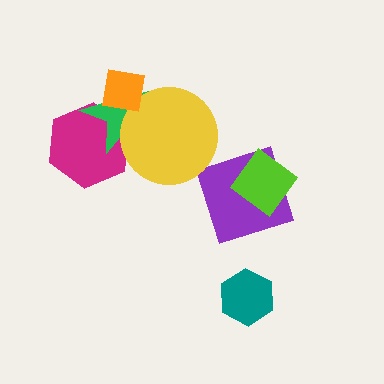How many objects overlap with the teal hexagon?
0 objects overlap with the teal hexagon.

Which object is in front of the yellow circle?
The orange square is in front of the yellow circle.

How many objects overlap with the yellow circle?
3 objects overlap with the yellow circle.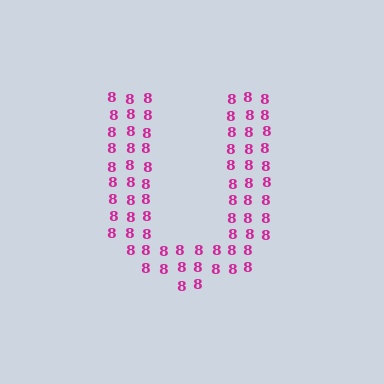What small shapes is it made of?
It is made of small digit 8's.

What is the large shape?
The large shape is the letter U.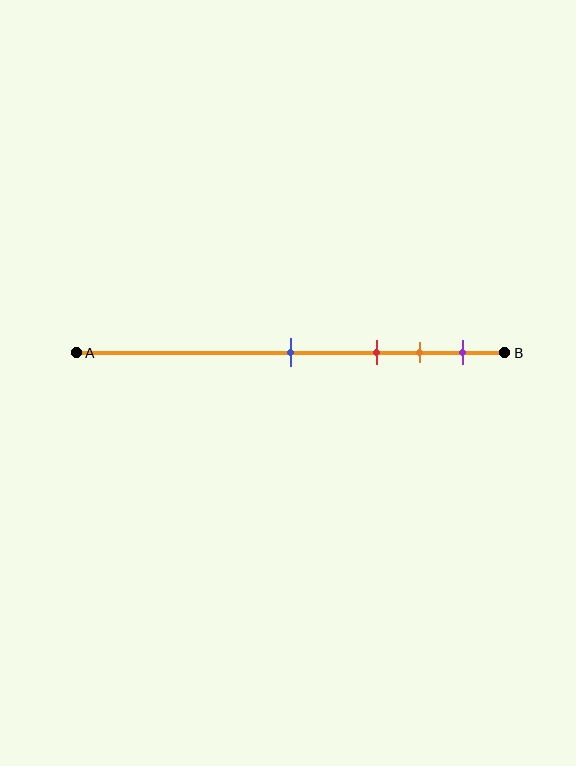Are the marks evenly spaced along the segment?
No, the marks are not evenly spaced.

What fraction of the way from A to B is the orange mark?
The orange mark is approximately 80% (0.8) of the way from A to B.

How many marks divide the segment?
There are 4 marks dividing the segment.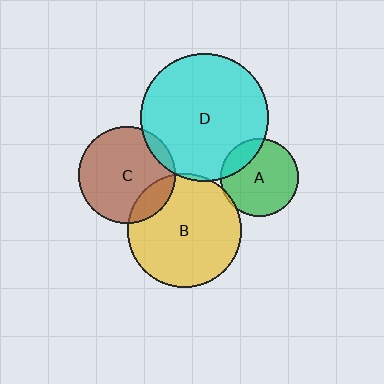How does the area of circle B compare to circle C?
Approximately 1.4 times.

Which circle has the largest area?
Circle D (cyan).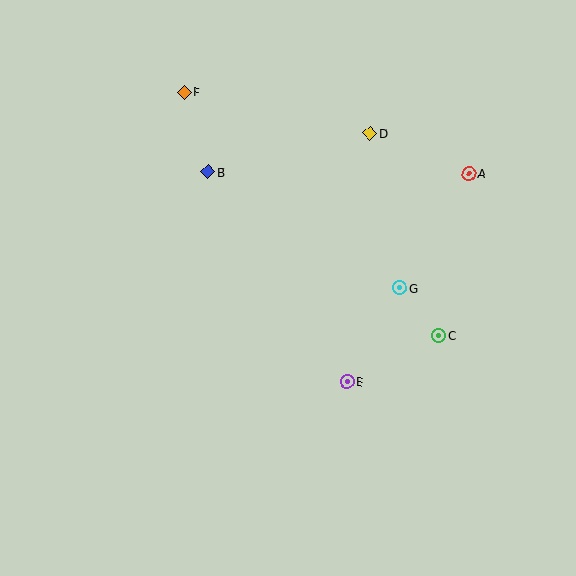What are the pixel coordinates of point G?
Point G is at (400, 288).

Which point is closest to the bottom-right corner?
Point C is closest to the bottom-right corner.